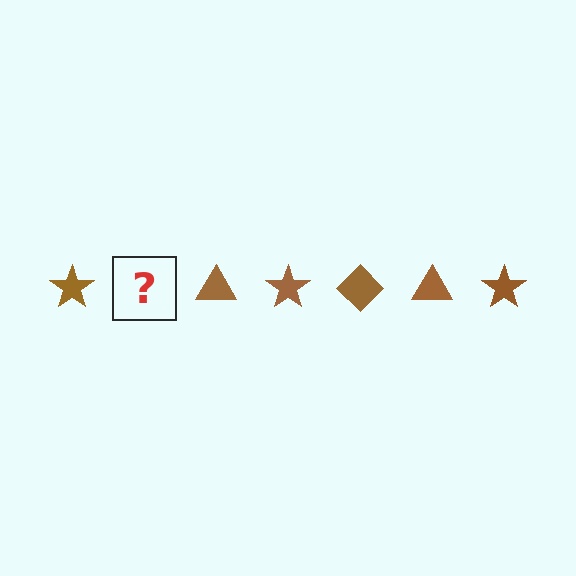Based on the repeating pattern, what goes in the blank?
The blank should be a brown diamond.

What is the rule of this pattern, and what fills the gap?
The rule is that the pattern cycles through star, diamond, triangle shapes in brown. The gap should be filled with a brown diamond.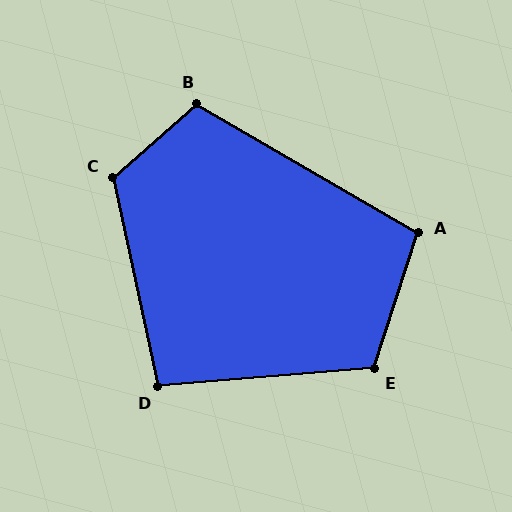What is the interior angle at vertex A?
Approximately 103 degrees (obtuse).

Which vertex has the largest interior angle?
C, at approximately 119 degrees.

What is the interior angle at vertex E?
Approximately 112 degrees (obtuse).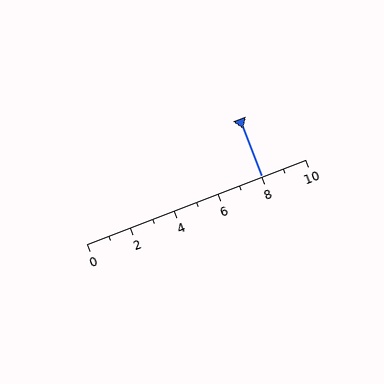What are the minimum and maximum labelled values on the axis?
The axis runs from 0 to 10.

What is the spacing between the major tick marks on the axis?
The major ticks are spaced 2 apart.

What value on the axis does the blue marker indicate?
The marker indicates approximately 8.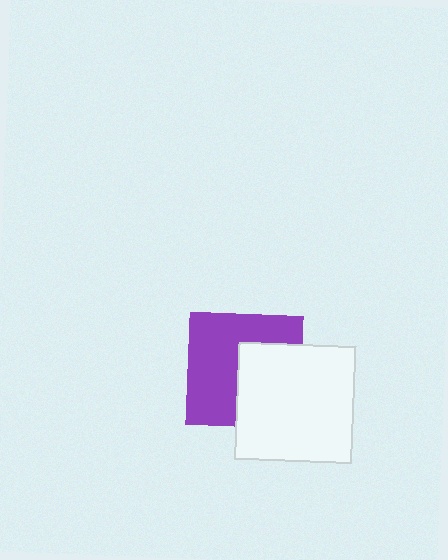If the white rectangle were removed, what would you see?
You would see the complete purple square.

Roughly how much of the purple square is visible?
About half of it is visible (roughly 58%).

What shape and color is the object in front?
The object in front is a white rectangle.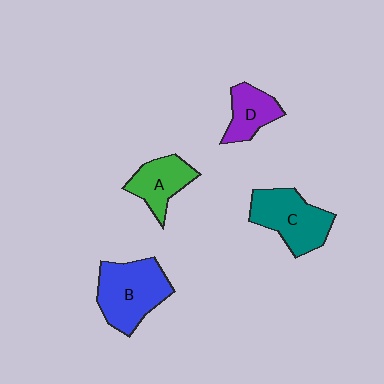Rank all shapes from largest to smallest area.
From largest to smallest: B (blue), C (teal), A (green), D (purple).